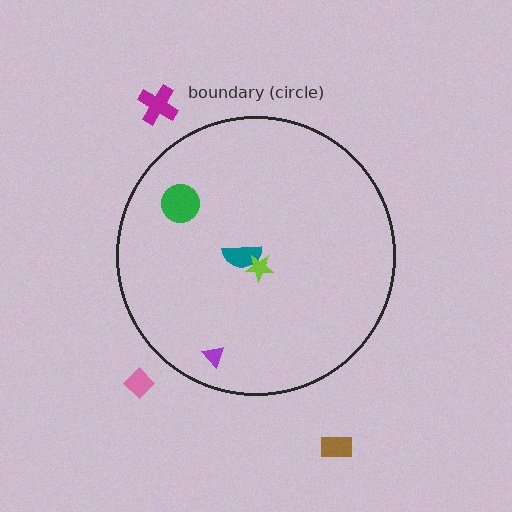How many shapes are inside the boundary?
4 inside, 3 outside.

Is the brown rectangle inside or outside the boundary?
Outside.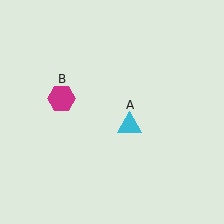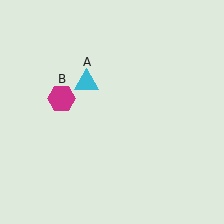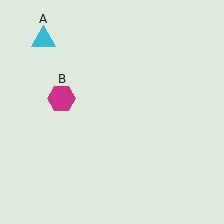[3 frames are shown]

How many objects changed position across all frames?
1 object changed position: cyan triangle (object A).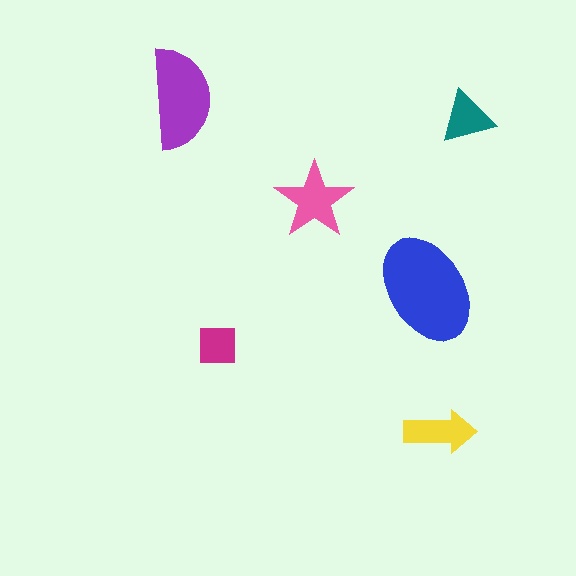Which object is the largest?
The blue ellipse.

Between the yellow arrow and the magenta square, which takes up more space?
The yellow arrow.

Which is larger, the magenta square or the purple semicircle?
The purple semicircle.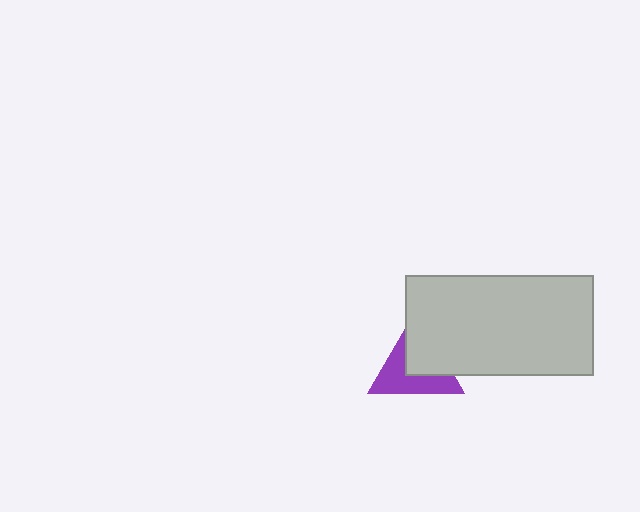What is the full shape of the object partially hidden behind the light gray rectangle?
The partially hidden object is a purple triangle.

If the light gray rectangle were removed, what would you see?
You would see the complete purple triangle.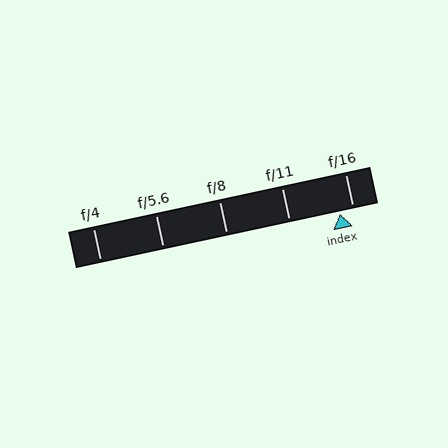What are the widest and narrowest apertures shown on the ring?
The widest aperture shown is f/4 and the narrowest is f/16.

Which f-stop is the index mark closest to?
The index mark is closest to f/16.